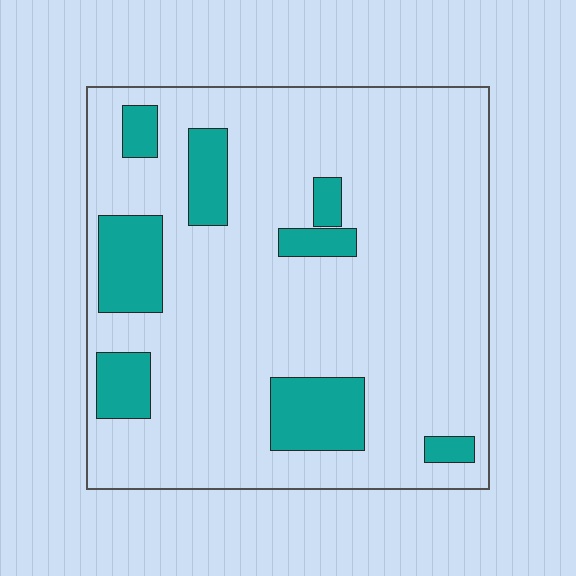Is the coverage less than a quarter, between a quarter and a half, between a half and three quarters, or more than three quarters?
Less than a quarter.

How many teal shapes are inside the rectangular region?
8.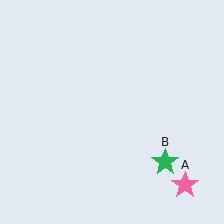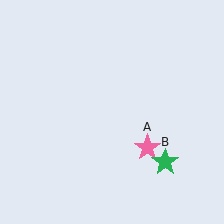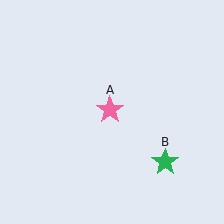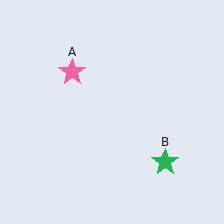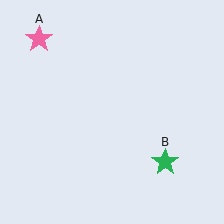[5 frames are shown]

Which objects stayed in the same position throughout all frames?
Green star (object B) remained stationary.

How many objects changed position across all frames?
1 object changed position: pink star (object A).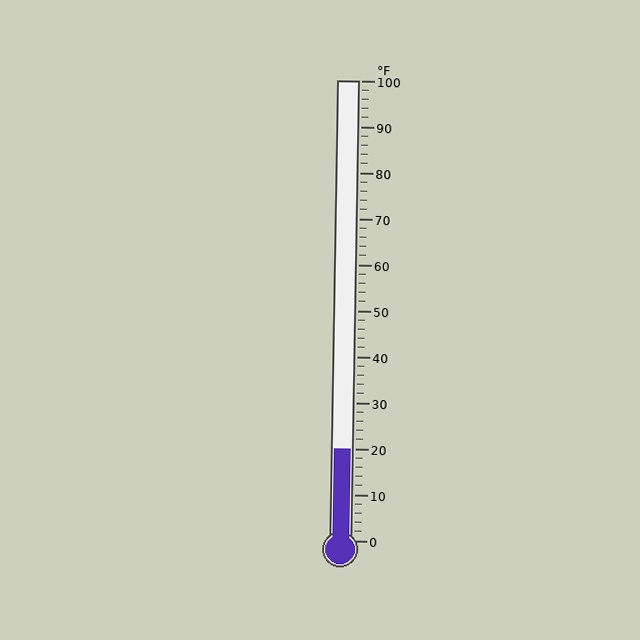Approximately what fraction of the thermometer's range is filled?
The thermometer is filled to approximately 20% of its range.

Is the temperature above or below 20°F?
The temperature is at 20°F.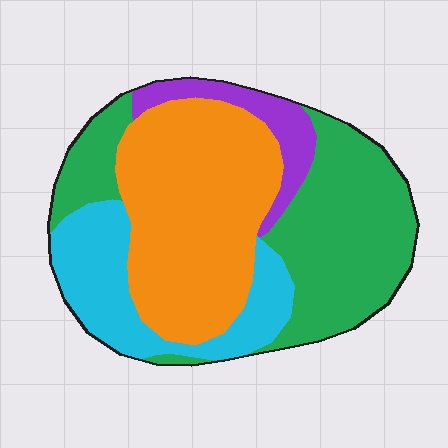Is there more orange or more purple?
Orange.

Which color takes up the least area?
Purple, at roughly 10%.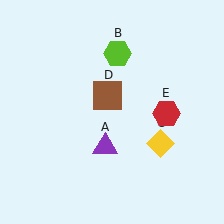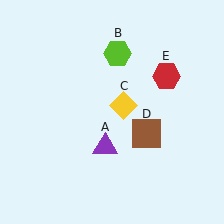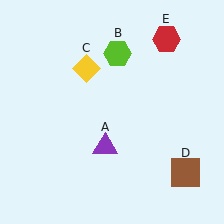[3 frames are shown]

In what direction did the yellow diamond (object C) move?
The yellow diamond (object C) moved up and to the left.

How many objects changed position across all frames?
3 objects changed position: yellow diamond (object C), brown square (object D), red hexagon (object E).